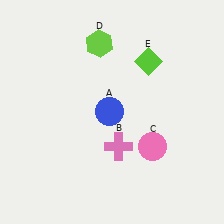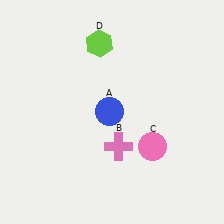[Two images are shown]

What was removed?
The lime diamond (E) was removed in Image 2.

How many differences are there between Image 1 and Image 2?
There is 1 difference between the two images.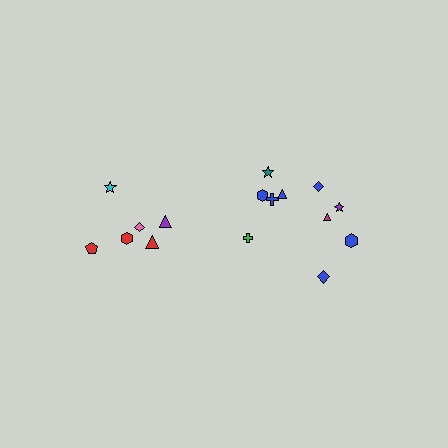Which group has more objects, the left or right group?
The right group.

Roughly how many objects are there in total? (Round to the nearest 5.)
Roughly 15 objects in total.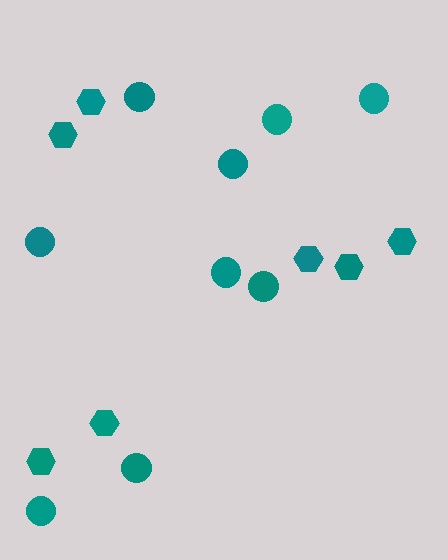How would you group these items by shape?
There are 2 groups: one group of circles (9) and one group of hexagons (7).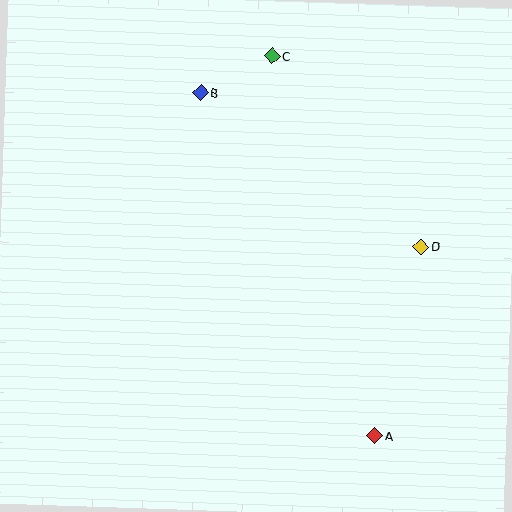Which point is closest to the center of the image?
Point D at (421, 247) is closest to the center.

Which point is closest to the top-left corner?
Point B is closest to the top-left corner.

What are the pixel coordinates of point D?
Point D is at (421, 247).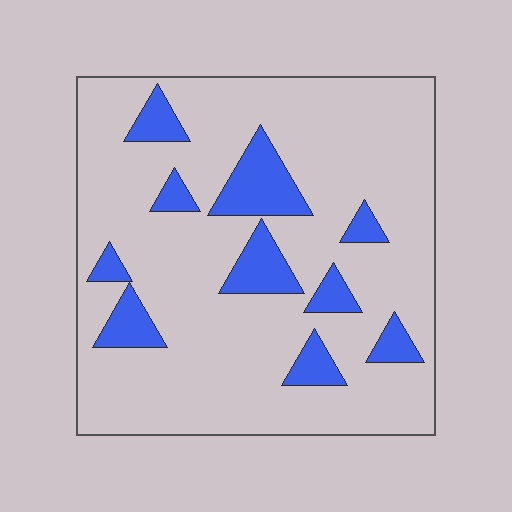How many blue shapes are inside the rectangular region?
10.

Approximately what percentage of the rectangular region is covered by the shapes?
Approximately 15%.